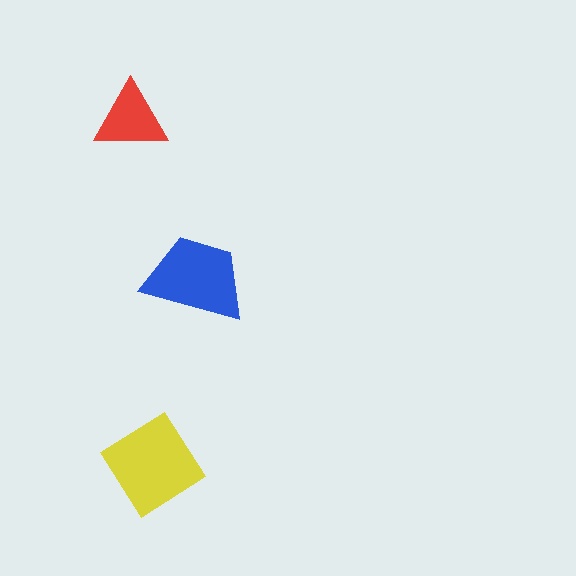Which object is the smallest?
The red triangle.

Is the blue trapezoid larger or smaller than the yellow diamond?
Smaller.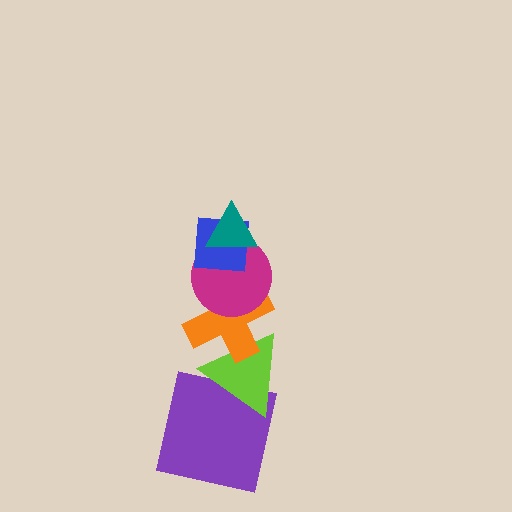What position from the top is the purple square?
The purple square is 6th from the top.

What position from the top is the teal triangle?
The teal triangle is 1st from the top.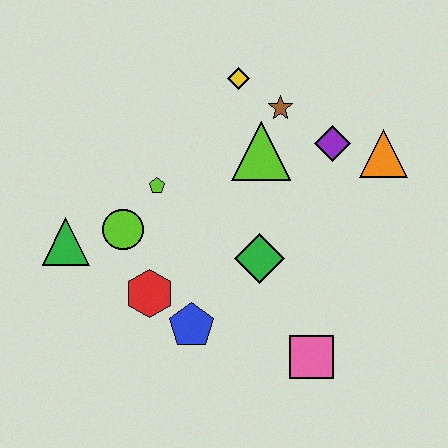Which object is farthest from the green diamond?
The green triangle is farthest from the green diamond.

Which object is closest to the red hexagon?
The blue pentagon is closest to the red hexagon.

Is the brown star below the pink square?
No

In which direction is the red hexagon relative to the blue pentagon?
The red hexagon is to the left of the blue pentagon.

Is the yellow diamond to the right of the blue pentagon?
Yes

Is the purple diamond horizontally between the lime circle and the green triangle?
No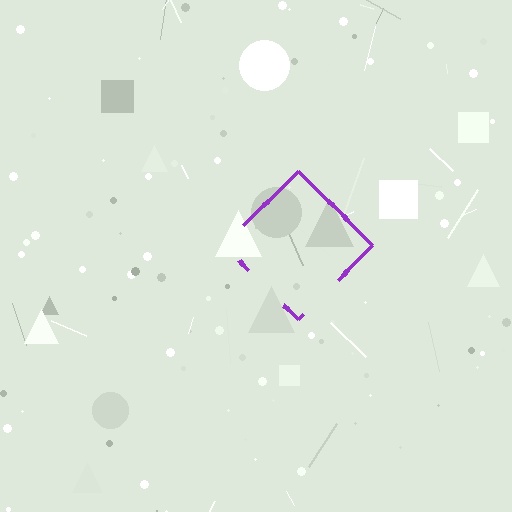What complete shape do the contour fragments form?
The contour fragments form a diamond.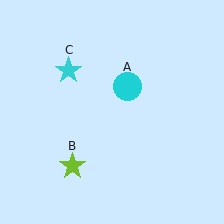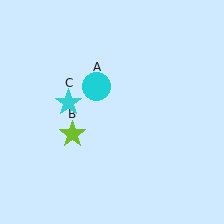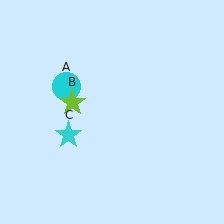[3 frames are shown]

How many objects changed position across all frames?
3 objects changed position: cyan circle (object A), lime star (object B), cyan star (object C).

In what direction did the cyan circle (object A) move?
The cyan circle (object A) moved left.